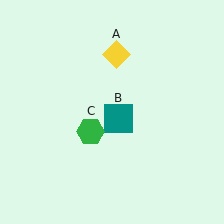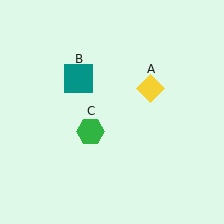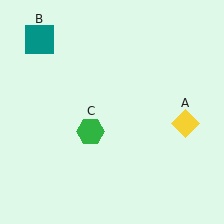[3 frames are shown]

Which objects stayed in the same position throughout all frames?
Green hexagon (object C) remained stationary.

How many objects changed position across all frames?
2 objects changed position: yellow diamond (object A), teal square (object B).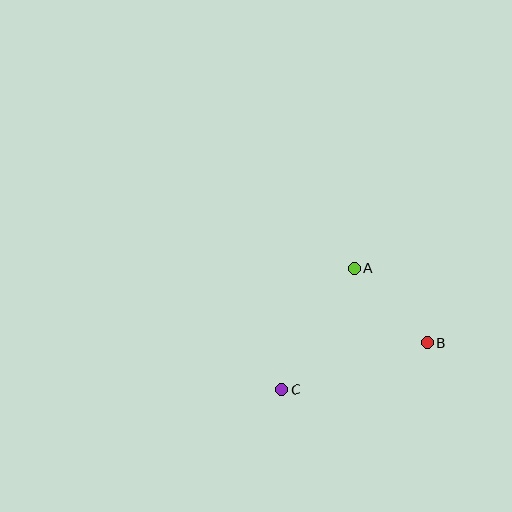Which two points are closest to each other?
Points A and B are closest to each other.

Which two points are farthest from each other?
Points B and C are farthest from each other.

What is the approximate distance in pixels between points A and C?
The distance between A and C is approximately 142 pixels.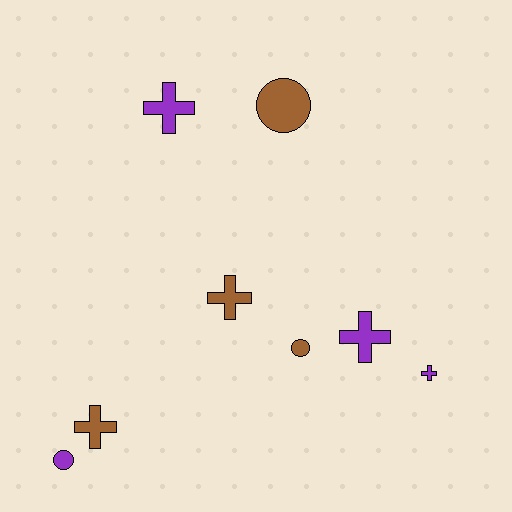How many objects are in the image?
There are 8 objects.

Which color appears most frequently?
Brown, with 4 objects.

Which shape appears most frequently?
Cross, with 5 objects.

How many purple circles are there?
There is 1 purple circle.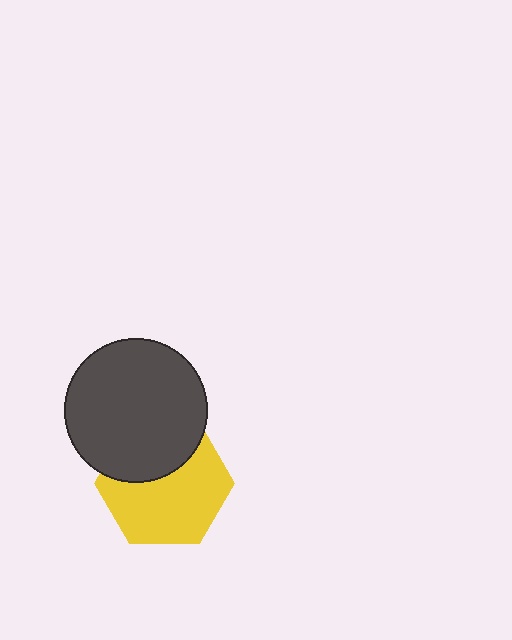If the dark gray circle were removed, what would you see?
You would see the complete yellow hexagon.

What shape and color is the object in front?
The object in front is a dark gray circle.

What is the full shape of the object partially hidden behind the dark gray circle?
The partially hidden object is a yellow hexagon.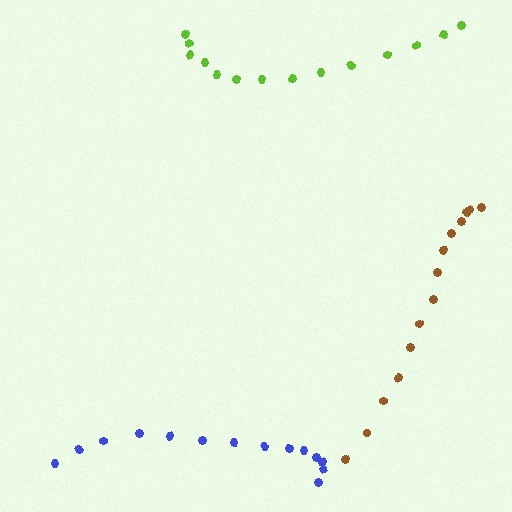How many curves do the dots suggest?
There are 3 distinct paths.